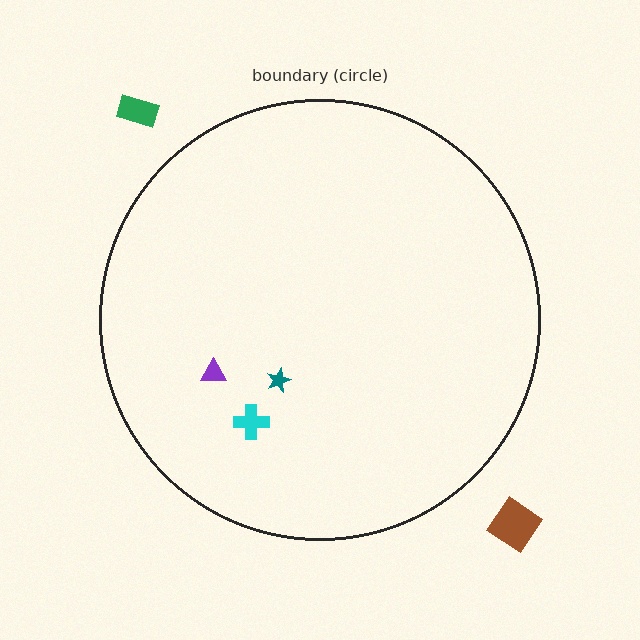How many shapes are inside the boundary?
3 inside, 2 outside.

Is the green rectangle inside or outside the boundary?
Outside.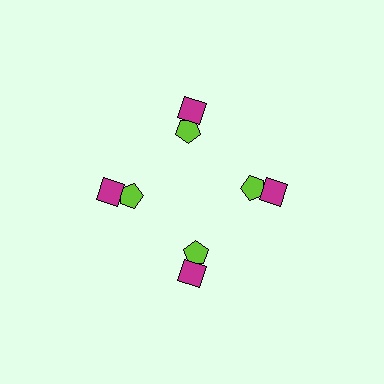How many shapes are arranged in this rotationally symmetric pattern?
There are 8 shapes, arranged in 4 groups of 2.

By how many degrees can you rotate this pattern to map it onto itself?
The pattern maps onto itself every 90 degrees of rotation.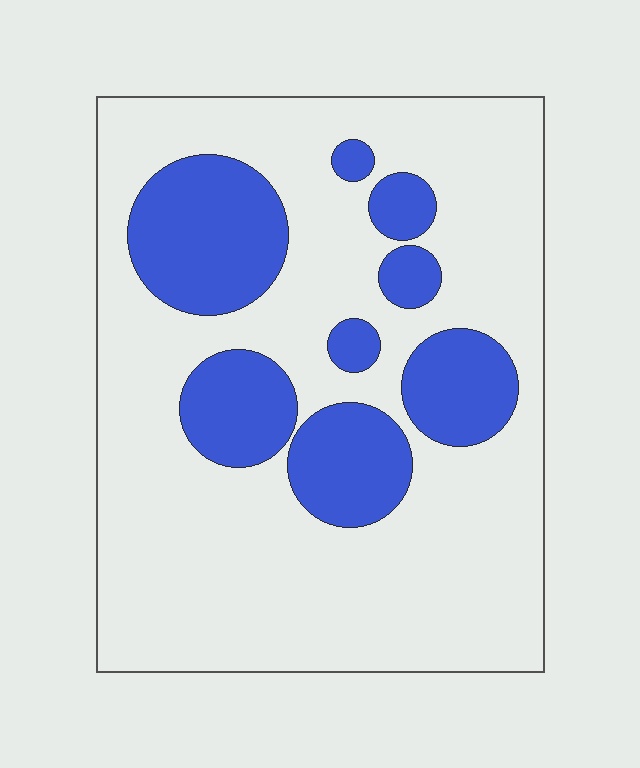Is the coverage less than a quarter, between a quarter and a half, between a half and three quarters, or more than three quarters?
Between a quarter and a half.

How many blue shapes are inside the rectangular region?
8.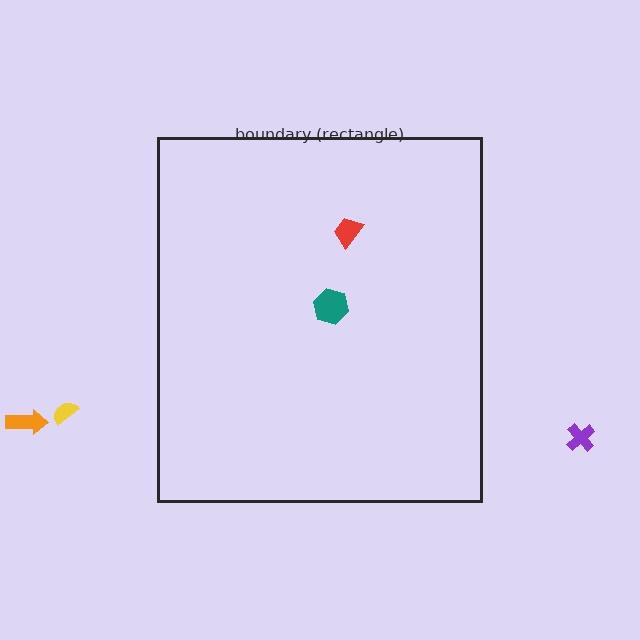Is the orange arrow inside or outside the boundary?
Outside.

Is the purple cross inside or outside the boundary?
Outside.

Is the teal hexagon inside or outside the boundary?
Inside.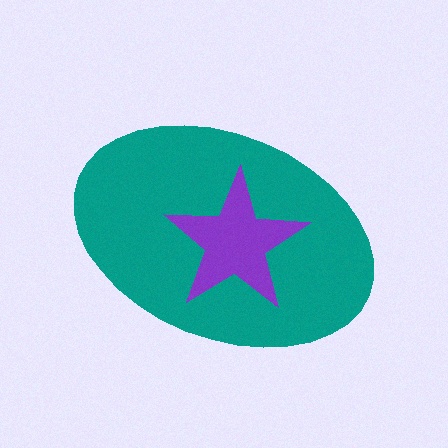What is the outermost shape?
The teal ellipse.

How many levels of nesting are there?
2.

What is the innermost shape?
The purple star.